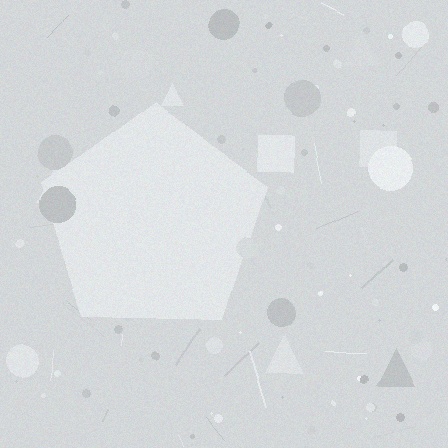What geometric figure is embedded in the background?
A pentagon is embedded in the background.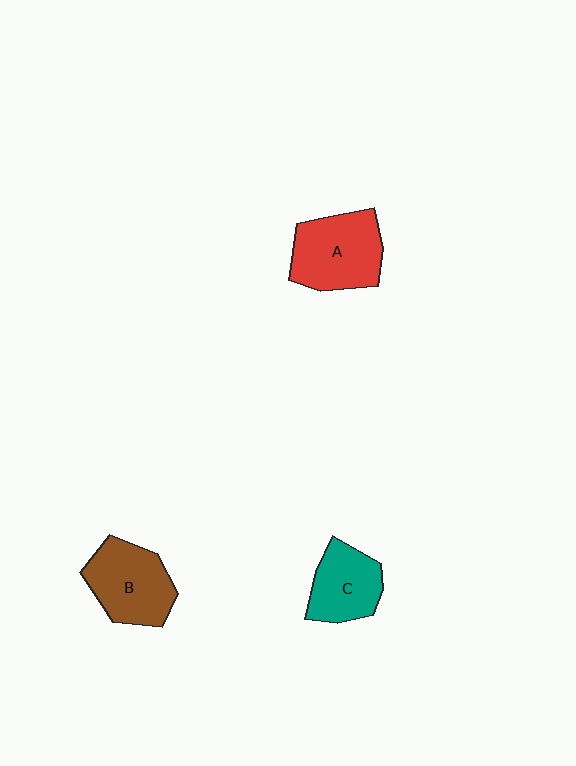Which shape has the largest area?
Shape A (red).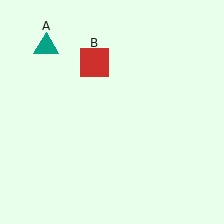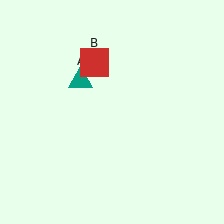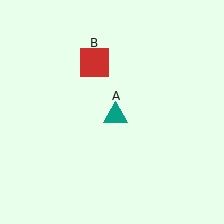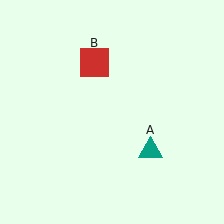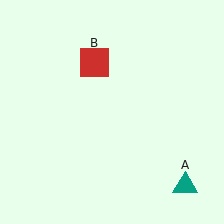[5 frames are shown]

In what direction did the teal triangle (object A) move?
The teal triangle (object A) moved down and to the right.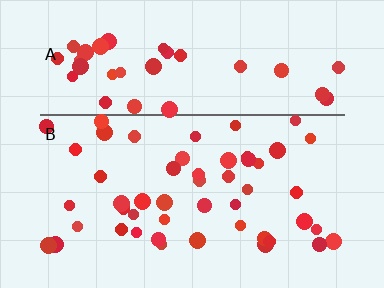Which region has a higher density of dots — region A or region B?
B (the bottom).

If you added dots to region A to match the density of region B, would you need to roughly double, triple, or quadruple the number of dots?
Approximately double.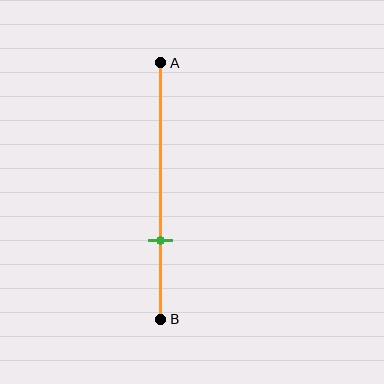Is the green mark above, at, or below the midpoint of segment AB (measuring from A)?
The green mark is below the midpoint of segment AB.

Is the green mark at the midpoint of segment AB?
No, the mark is at about 70% from A, not at the 50% midpoint.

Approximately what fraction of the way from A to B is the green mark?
The green mark is approximately 70% of the way from A to B.